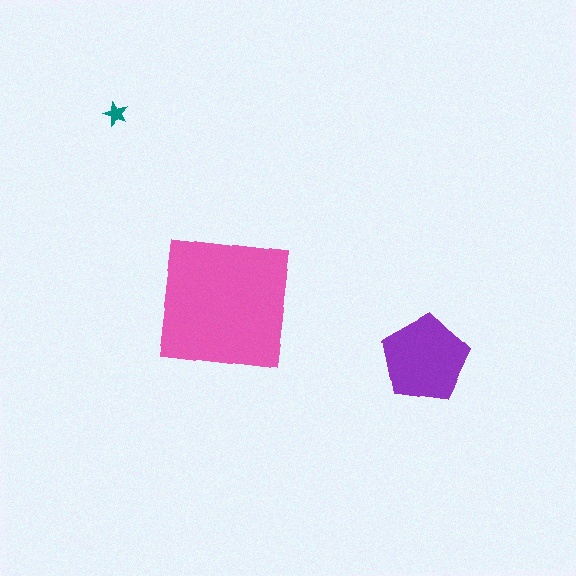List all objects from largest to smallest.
The pink square, the purple pentagon, the teal star.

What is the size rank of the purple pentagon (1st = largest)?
2nd.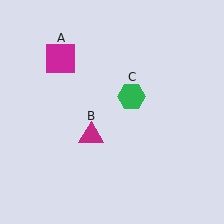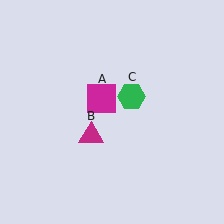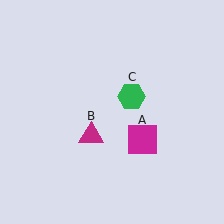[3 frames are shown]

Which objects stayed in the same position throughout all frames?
Magenta triangle (object B) and green hexagon (object C) remained stationary.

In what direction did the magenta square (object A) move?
The magenta square (object A) moved down and to the right.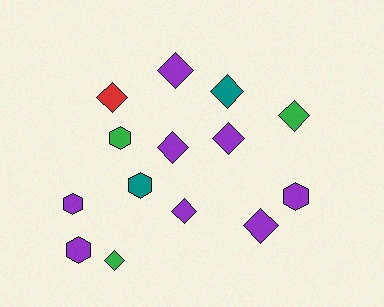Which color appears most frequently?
Purple, with 8 objects.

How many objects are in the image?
There are 14 objects.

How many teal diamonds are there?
There is 1 teal diamond.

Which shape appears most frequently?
Diamond, with 9 objects.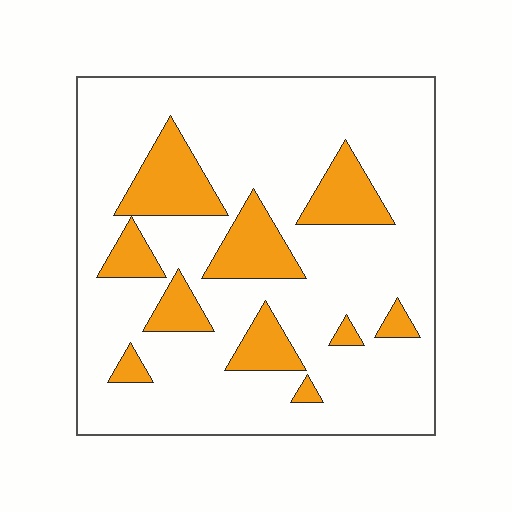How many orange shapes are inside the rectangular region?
10.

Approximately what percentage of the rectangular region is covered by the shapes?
Approximately 20%.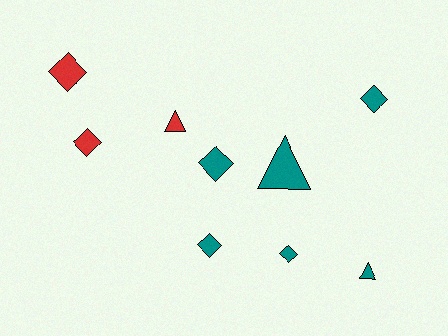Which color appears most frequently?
Teal, with 6 objects.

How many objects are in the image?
There are 9 objects.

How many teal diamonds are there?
There are 4 teal diamonds.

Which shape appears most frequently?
Diamond, with 6 objects.